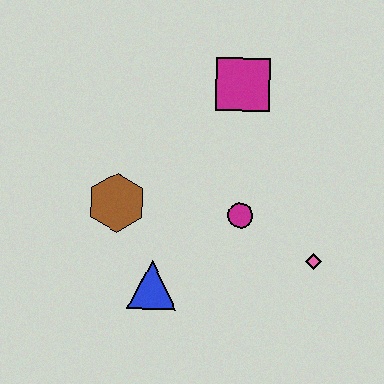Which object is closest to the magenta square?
The magenta circle is closest to the magenta square.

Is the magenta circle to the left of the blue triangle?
No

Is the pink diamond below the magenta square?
Yes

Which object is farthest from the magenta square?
The blue triangle is farthest from the magenta square.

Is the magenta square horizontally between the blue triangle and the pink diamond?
Yes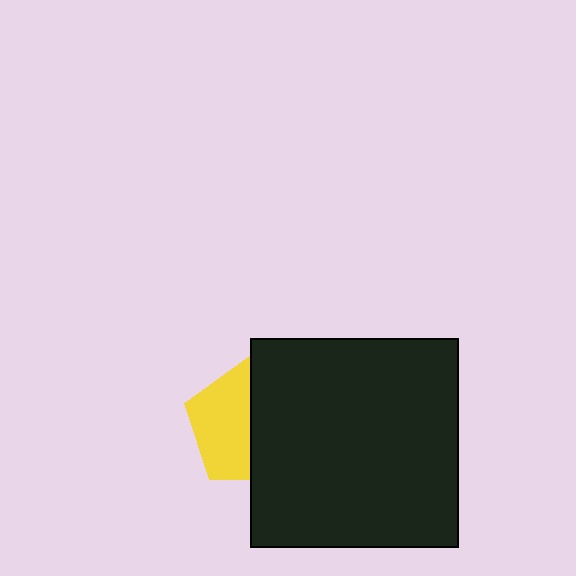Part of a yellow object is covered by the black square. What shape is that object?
It is a pentagon.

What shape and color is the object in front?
The object in front is a black square.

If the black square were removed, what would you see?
You would see the complete yellow pentagon.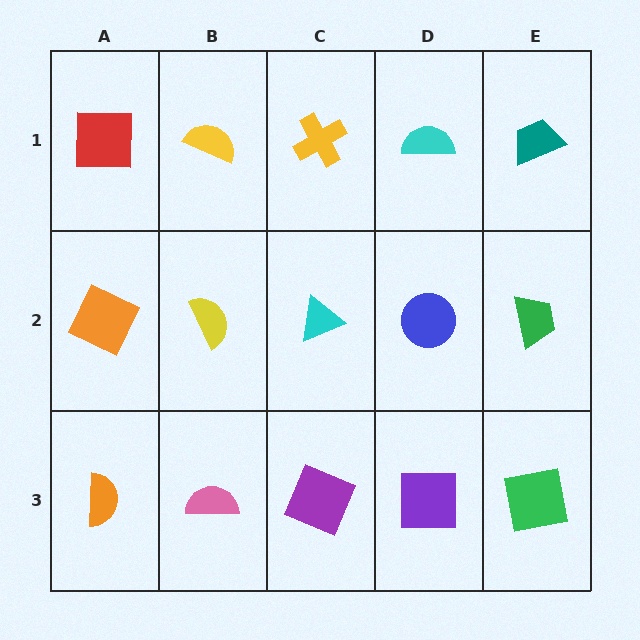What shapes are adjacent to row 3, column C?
A cyan triangle (row 2, column C), a pink semicircle (row 3, column B), a purple square (row 3, column D).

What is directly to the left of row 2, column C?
A yellow semicircle.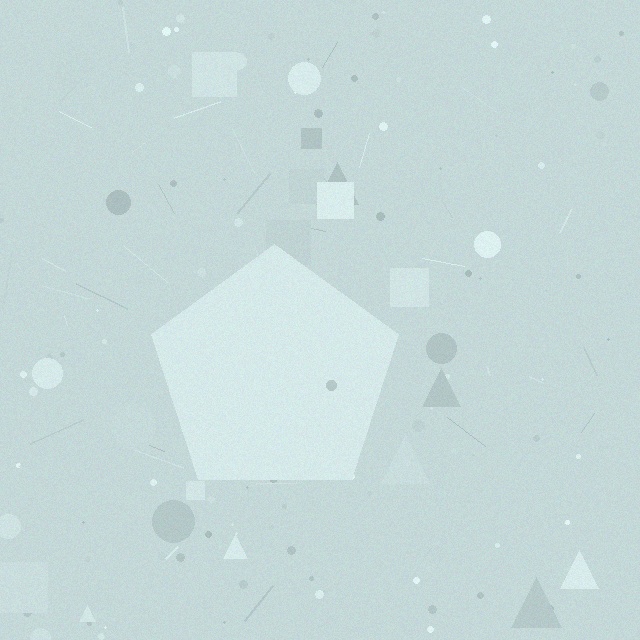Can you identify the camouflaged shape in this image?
The camouflaged shape is a pentagon.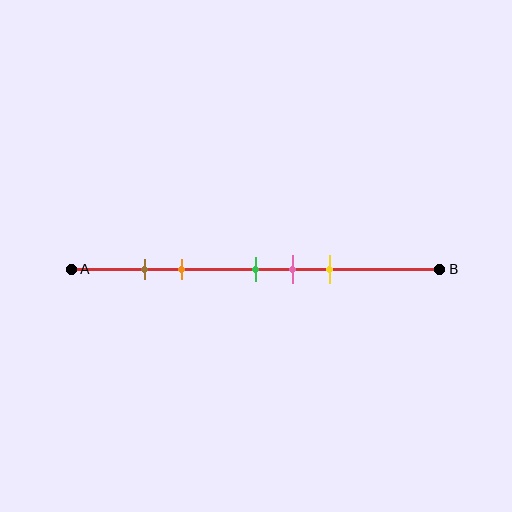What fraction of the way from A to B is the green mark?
The green mark is approximately 50% (0.5) of the way from A to B.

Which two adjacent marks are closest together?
The brown and orange marks are the closest adjacent pair.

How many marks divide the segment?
There are 5 marks dividing the segment.